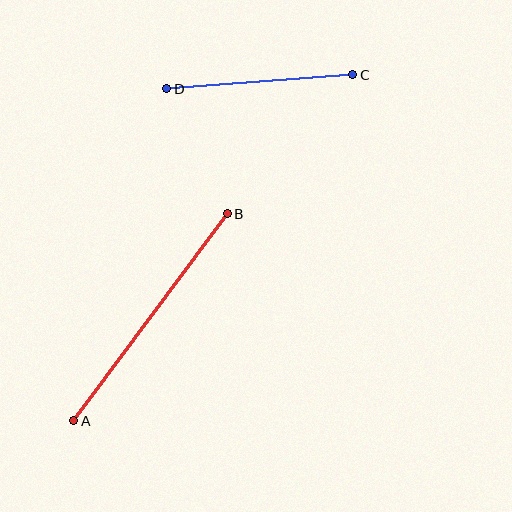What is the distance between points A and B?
The distance is approximately 258 pixels.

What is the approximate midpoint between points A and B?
The midpoint is at approximately (151, 317) pixels.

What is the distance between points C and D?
The distance is approximately 187 pixels.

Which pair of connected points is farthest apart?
Points A and B are farthest apart.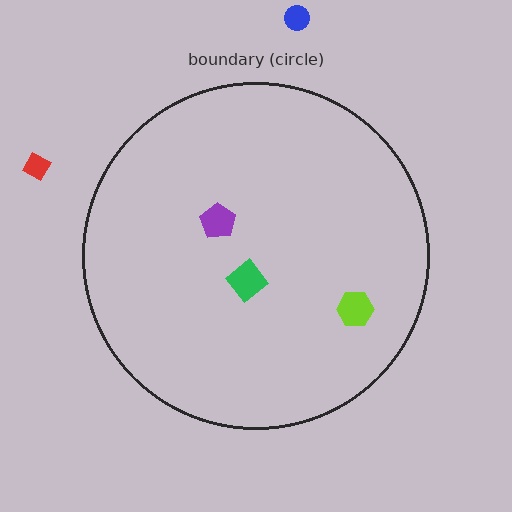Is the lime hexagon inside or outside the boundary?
Inside.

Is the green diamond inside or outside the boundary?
Inside.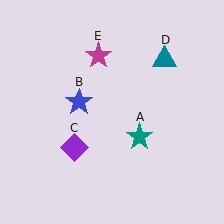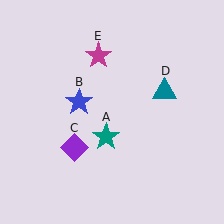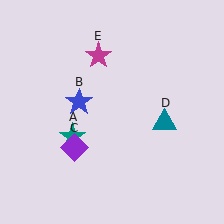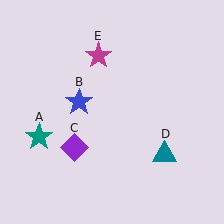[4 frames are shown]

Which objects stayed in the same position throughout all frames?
Blue star (object B) and purple diamond (object C) and magenta star (object E) remained stationary.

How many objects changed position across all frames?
2 objects changed position: teal star (object A), teal triangle (object D).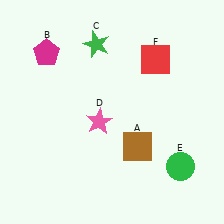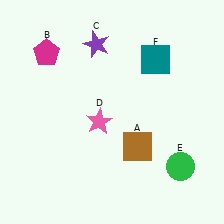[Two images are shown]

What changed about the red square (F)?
In Image 1, F is red. In Image 2, it changed to teal.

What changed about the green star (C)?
In Image 1, C is green. In Image 2, it changed to purple.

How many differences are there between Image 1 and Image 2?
There are 2 differences between the two images.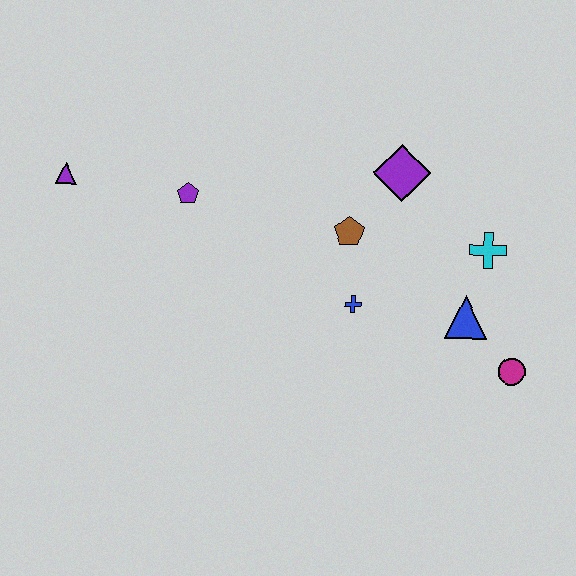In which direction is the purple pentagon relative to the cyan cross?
The purple pentagon is to the left of the cyan cross.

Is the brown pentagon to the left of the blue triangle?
Yes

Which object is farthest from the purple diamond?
The purple triangle is farthest from the purple diamond.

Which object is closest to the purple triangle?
The purple pentagon is closest to the purple triangle.